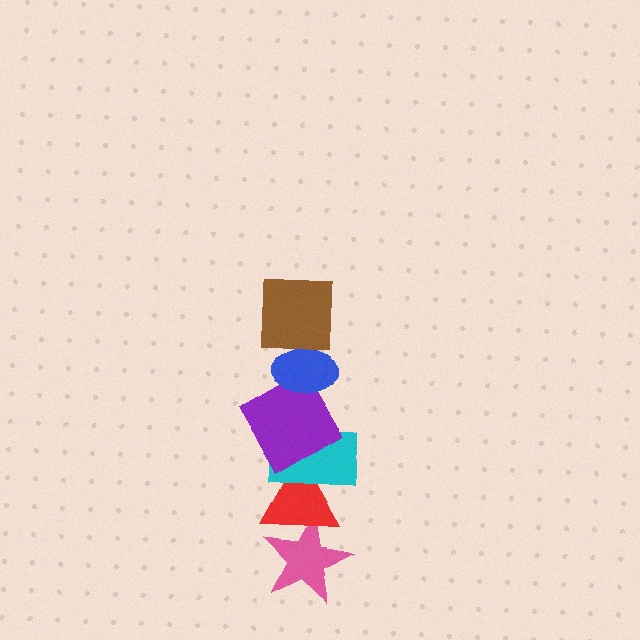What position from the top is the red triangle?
The red triangle is 5th from the top.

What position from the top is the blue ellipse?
The blue ellipse is 2nd from the top.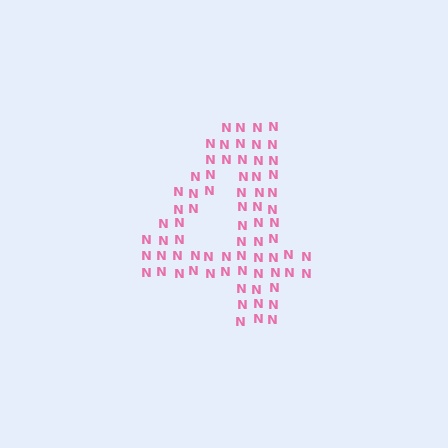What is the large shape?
The large shape is the digit 4.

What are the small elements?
The small elements are letter N's.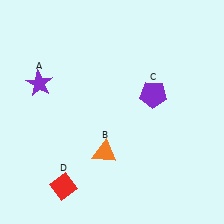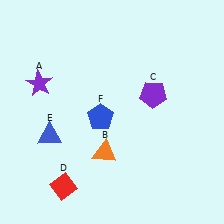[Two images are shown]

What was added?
A blue triangle (E), a blue pentagon (F) were added in Image 2.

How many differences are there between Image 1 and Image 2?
There are 2 differences between the two images.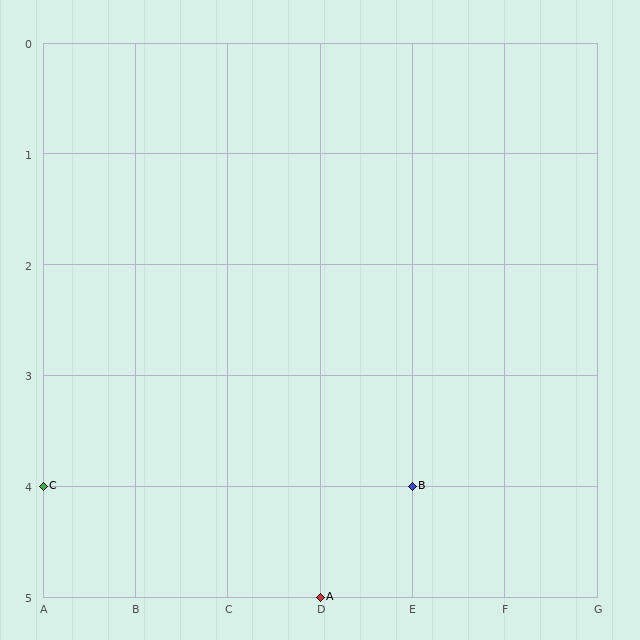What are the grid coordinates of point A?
Point A is at grid coordinates (D, 5).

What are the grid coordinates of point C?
Point C is at grid coordinates (A, 4).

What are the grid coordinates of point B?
Point B is at grid coordinates (E, 4).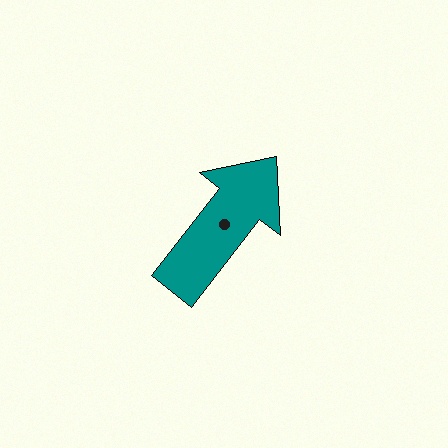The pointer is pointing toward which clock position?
Roughly 1 o'clock.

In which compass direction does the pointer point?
Northeast.